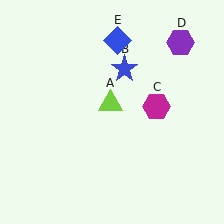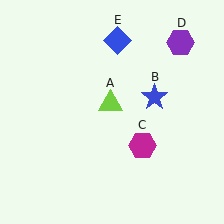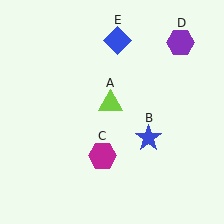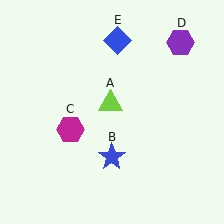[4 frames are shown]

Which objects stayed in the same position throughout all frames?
Lime triangle (object A) and purple hexagon (object D) and blue diamond (object E) remained stationary.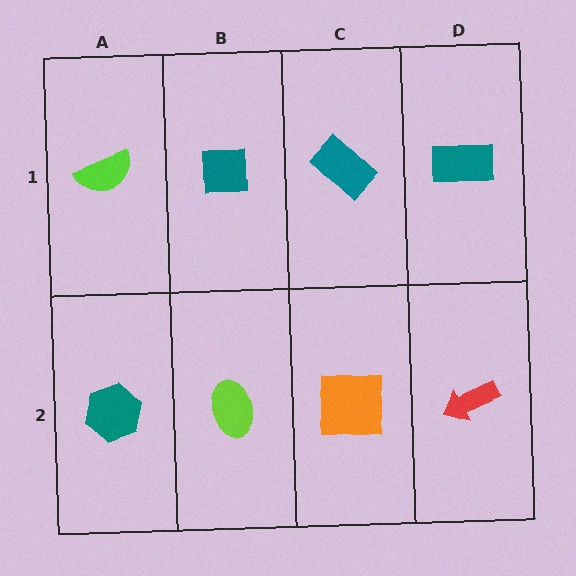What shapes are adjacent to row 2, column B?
A teal square (row 1, column B), a teal hexagon (row 2, column A), an orange square (row 2, column C).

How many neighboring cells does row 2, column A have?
2.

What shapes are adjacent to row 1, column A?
A teal hexagon (row 2, column A), a teal square (row 1, column B).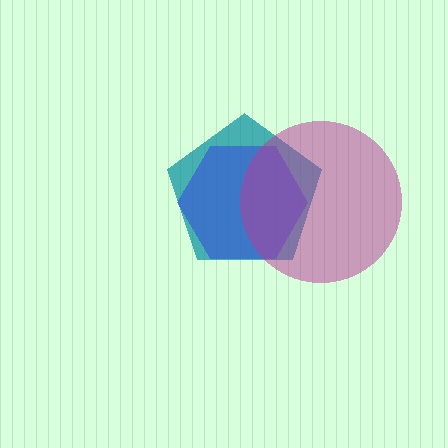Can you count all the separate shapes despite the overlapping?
Yes, there are 3 separate shapes.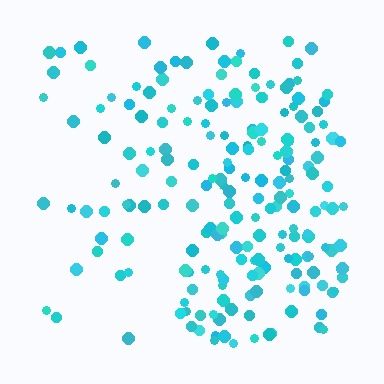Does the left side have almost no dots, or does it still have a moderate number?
Still a moderate number, just noticeably fewer than the right.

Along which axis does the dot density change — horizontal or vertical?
Horizontal.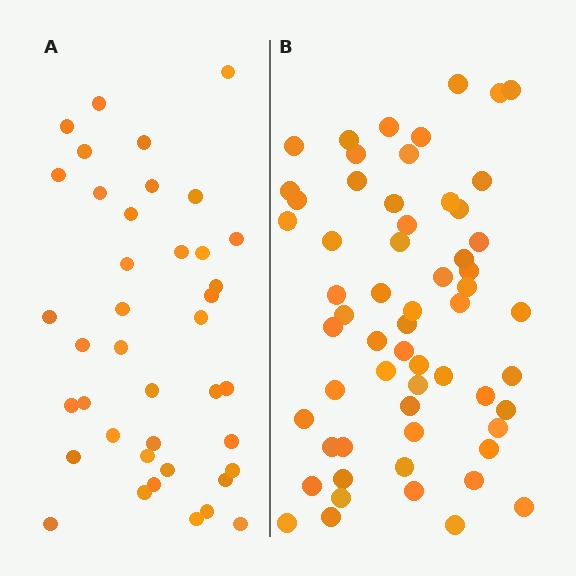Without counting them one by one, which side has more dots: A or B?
Region B (the right region) has more dots.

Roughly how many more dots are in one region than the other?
Region B has approximately 20 more dots than region A.